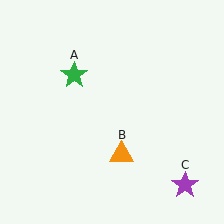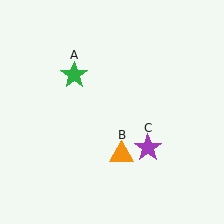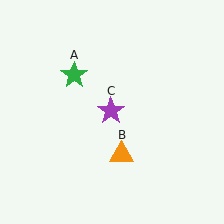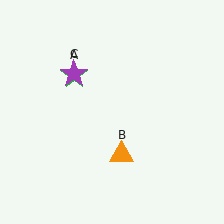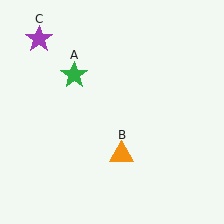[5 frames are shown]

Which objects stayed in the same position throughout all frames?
Green star (object A) and orange triangle (object B) remained stationary.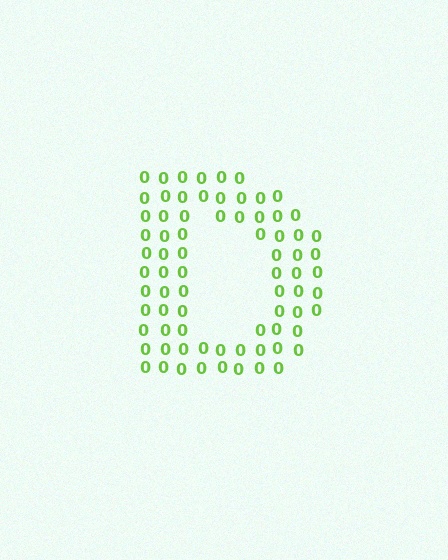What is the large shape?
The large shape is the letter D.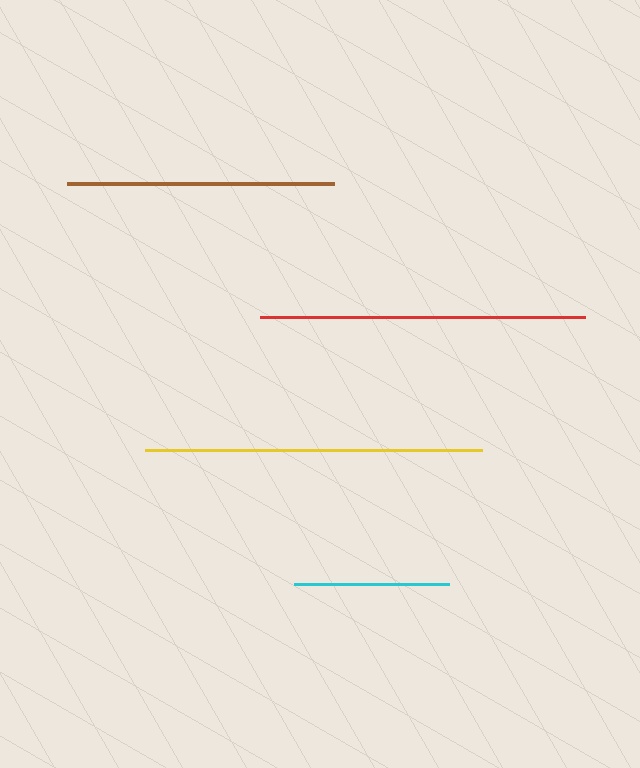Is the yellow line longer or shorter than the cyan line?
The yellow line is longer than the cyan line.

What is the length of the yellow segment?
The yellow segment is approximately 337 pixels long.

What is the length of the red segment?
The red segment is approximately 325 pixels long.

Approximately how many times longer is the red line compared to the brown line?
The red line is approximately 1.2 times the length of the brown line.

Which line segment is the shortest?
The cyan line is the shortest at approximately 155 pixels.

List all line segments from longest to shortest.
From longest to shortest: yellow, red, brown, cyan.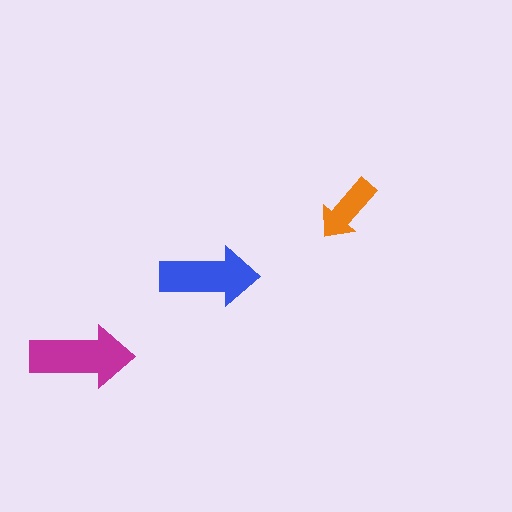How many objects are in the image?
There are 3 objects in the image.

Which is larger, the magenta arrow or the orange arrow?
The magenta one.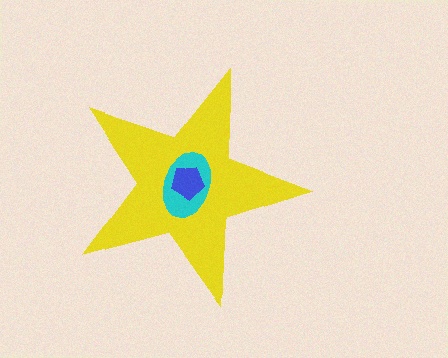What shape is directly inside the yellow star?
The cyan ellipse.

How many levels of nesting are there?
3.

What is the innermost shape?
The blue pentagon.